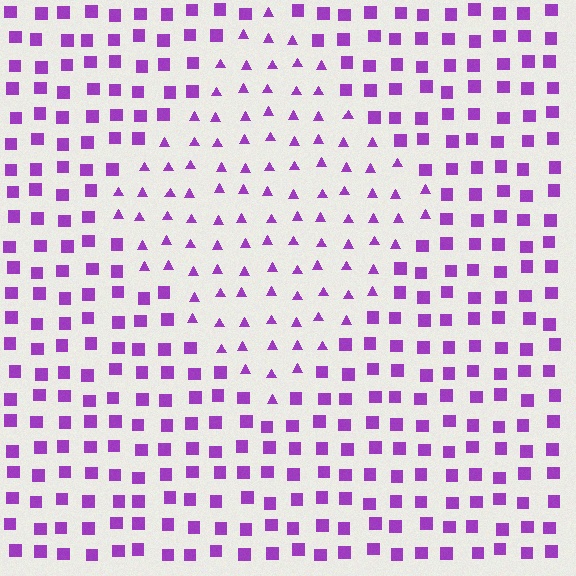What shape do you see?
I see a diamond.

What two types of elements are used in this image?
The image uses triangles inside the diamond region and squares outside it.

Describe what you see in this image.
The image is filled with small purple elements arranged in a uniform grid. A diamond-shaped region contains triangles, while the surrounding area contains squares. The boundary is defined purely by the change in element shape.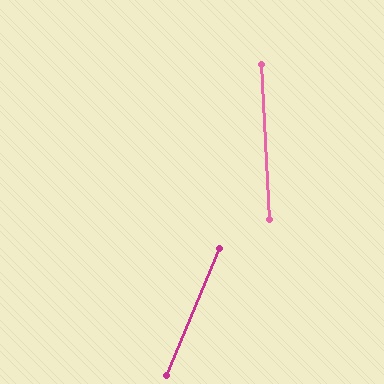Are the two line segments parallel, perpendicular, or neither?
Neither parallel nor perpendicular — they differ by about 25°.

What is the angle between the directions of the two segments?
Approximately 25 degrees.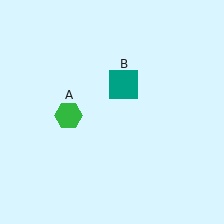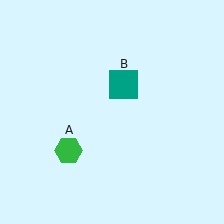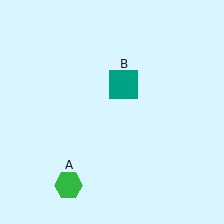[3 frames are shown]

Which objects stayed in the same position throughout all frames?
Teal square (object B) remained stationary.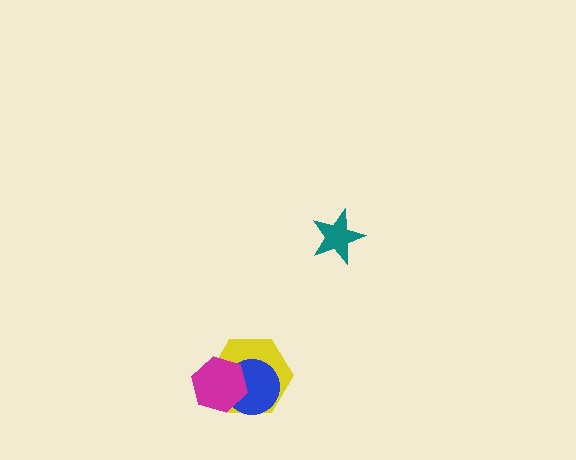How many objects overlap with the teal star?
0 objects overlap with the teal star.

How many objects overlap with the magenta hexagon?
2 objects overlap with the magenta hexagon.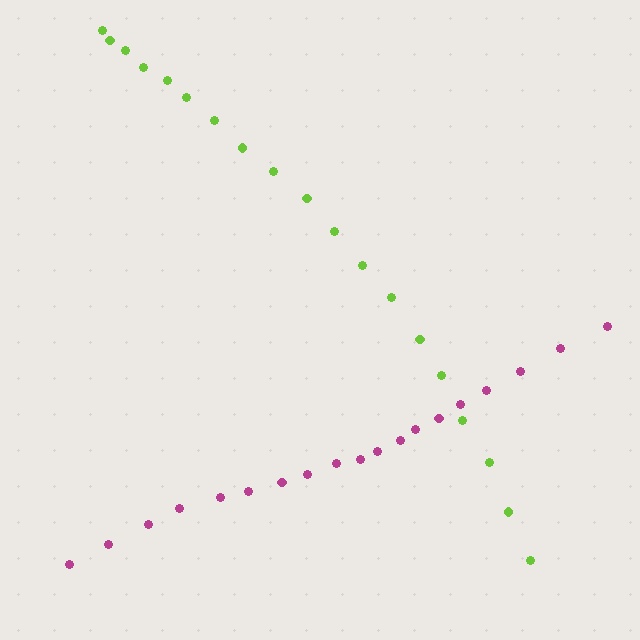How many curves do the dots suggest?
There are 2 distinct paths.